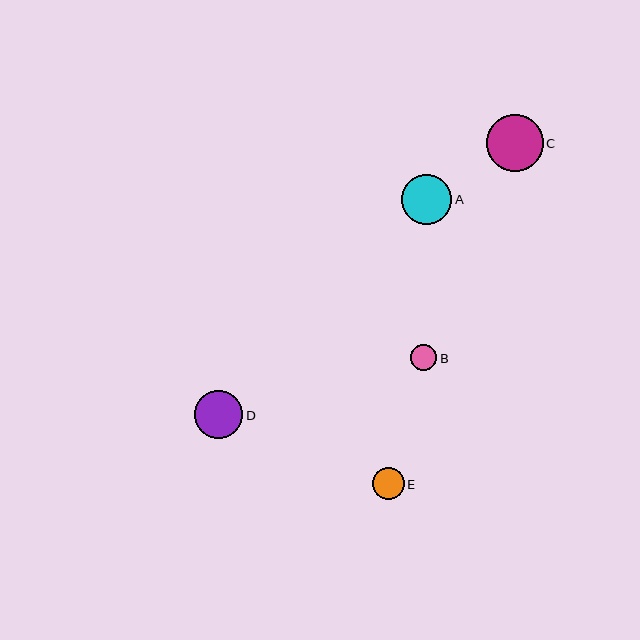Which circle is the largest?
Circle C is the largest with a size of approximately 57 pixels.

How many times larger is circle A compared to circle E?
Circle A is approximately 1.6 times the size of circle E.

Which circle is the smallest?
Circle B is the smallest with a size of approximately 26 pixels.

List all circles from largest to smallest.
From largest to smallest: C, A, D, E, B.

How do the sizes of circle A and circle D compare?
Circle A and circle D are approximately the same size.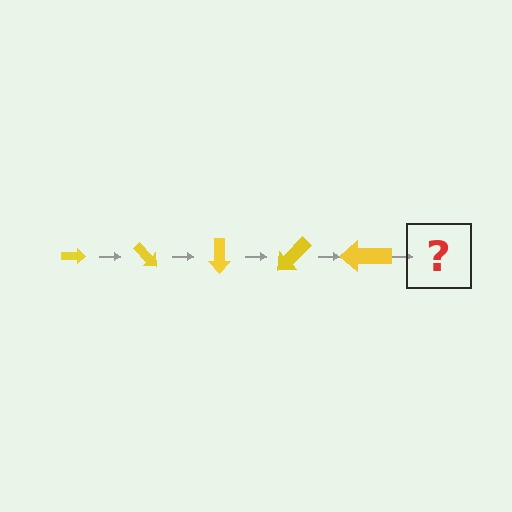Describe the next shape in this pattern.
It should be an arrow, larger than the previous one and rotated 225 degrees from the start.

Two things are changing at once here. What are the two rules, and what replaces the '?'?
The two rules are that the arrow grows larger each step and it rotates 45 degrees each step. The '?' should be an arrow, larger than the previous one and rotated 225 degrees from the start.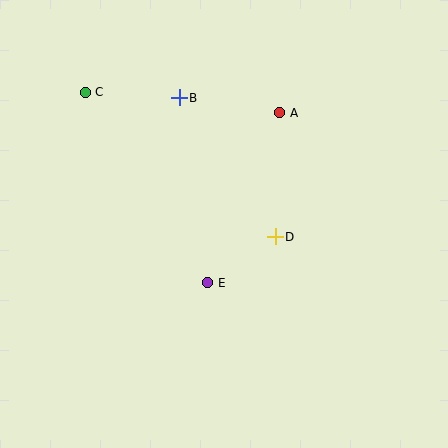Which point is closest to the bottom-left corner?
Point E is closest to the bottom-left corner.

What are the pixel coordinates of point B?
Point B is at (179, 98).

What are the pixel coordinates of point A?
Point A is at (280, 113).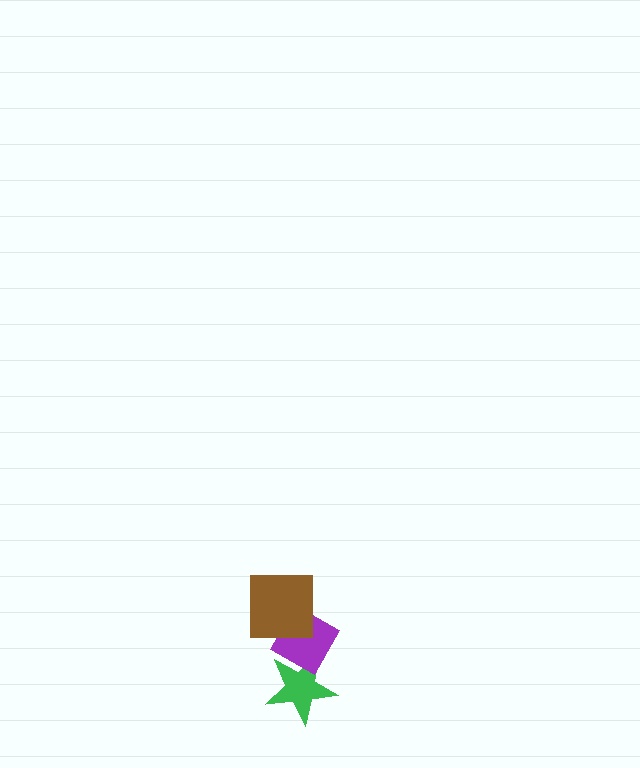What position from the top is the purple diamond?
The purple diamond is 2nd from the top.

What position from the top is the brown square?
The brown square is 1st from the top.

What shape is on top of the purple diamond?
The brown square is on top of the purple diamond.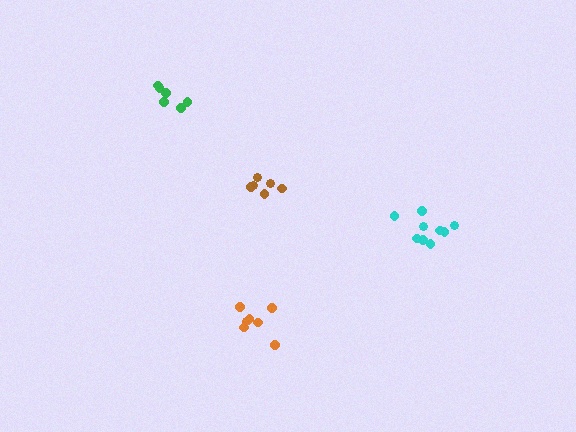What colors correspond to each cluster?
The clusters are colored: brown, orange, green, cyan.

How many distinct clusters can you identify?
There are 4 distinct clusters.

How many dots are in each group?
Group 1: 6 dots, Group 2: 7 dots, Group 3: 6 dots, Group 4: 9 dots (28 total).